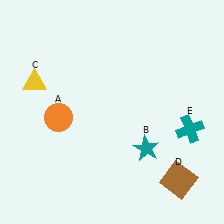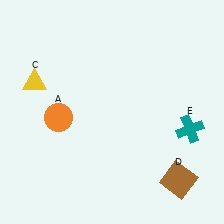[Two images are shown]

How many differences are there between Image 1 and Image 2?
There is 1 difference between the two images.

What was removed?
The teal star (B) was removed in Image 2.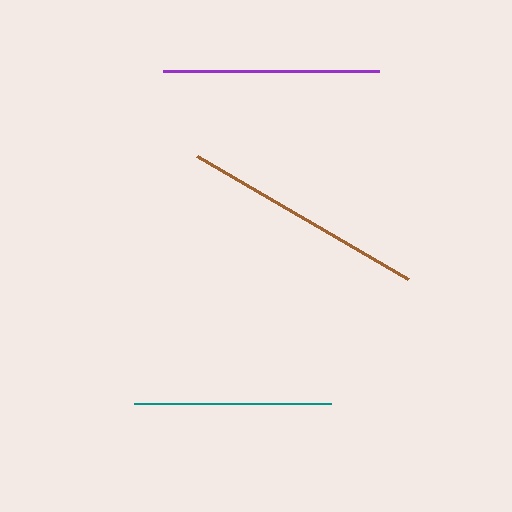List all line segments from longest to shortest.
From longest to shortest: brown, purple, teal.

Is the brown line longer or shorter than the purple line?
The brown line is longer than the purple line.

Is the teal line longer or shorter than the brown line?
The brown line is longer than the teal line.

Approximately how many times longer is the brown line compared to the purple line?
The brown line is approximately 1.1 times the length of the purple line.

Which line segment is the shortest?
The teal line is the shortest at approximately 197 pixels.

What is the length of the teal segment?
The teal segment is approximately 197 pixels long.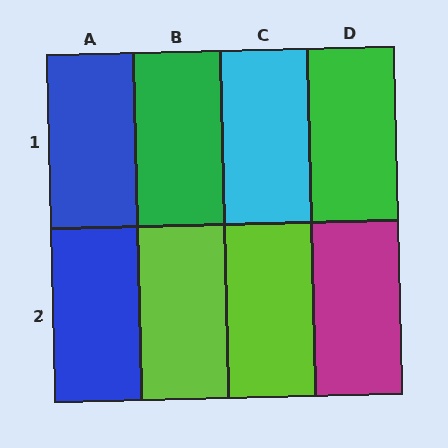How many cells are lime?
2 cells are lime.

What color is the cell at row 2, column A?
Blue.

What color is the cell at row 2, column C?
Lime.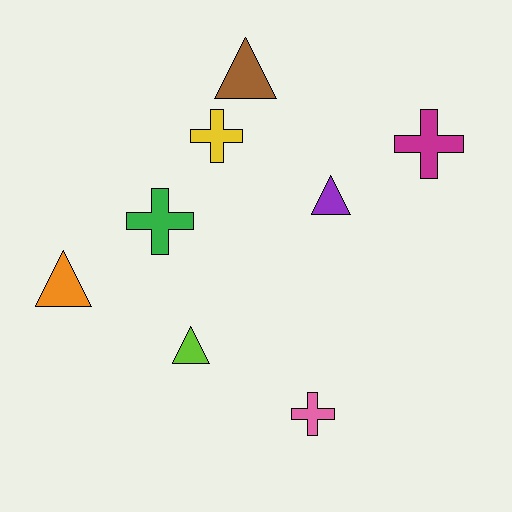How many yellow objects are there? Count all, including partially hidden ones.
There is 1 yellow object.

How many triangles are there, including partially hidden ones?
There are 4 triangles.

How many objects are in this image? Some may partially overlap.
There are 8 objects.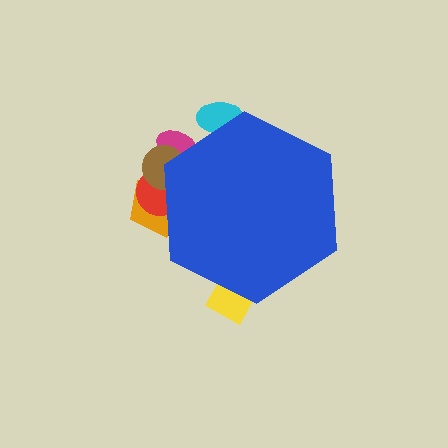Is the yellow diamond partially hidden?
Yes, the yellow diamond is partially hidden behind the blue hexagon.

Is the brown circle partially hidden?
Yes, the brown circle is partially hidden behind the blue hexagon.